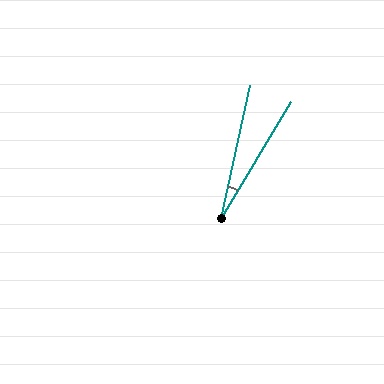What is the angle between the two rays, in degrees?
Approximately 19 degrees.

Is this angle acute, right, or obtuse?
It is acute.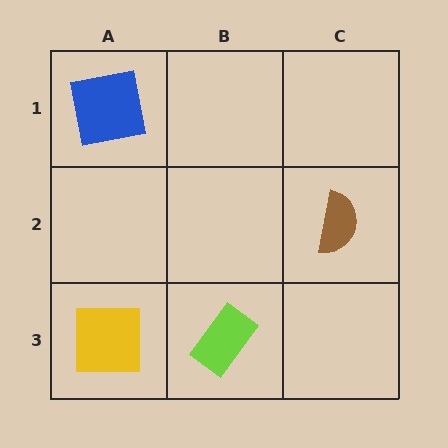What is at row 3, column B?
A lime rectangle.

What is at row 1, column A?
A blue square.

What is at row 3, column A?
A yellow square.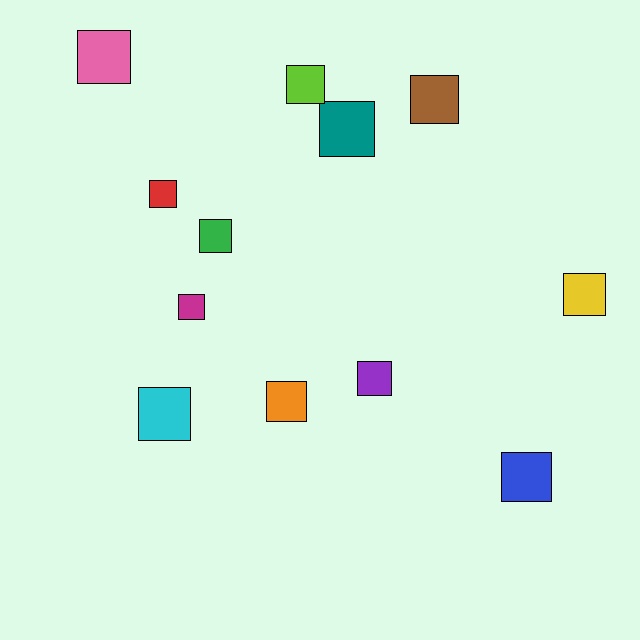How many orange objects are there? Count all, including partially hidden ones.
There is 1 orange object.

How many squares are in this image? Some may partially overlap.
There are 12 squares.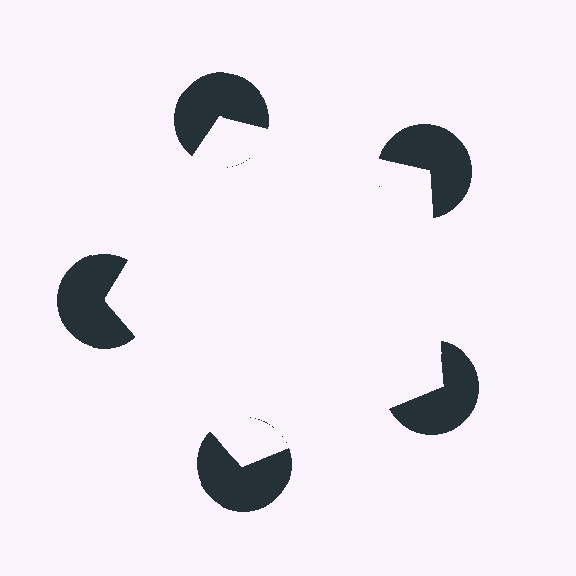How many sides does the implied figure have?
5 sides.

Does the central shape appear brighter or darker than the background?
It typically appears slightly brighter than the background, even though no actual brightness change is drawn.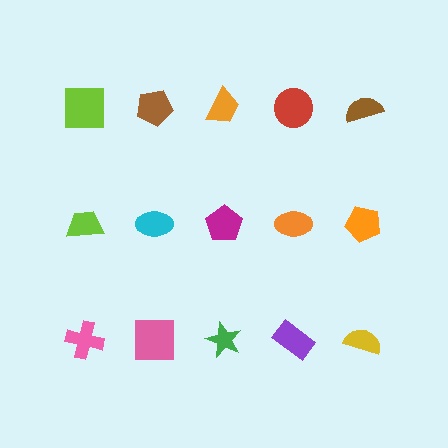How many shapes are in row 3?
5 shapes.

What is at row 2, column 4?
An orange ellipse.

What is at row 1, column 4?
A red circle.